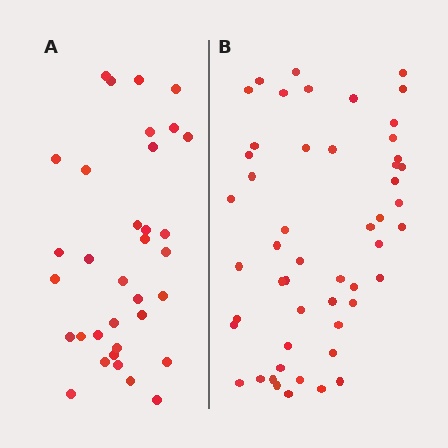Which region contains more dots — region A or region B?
Region B (the right region) has more dots.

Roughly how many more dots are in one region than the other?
Region B has approximately 15 more dots than region A.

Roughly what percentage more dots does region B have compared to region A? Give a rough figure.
About 50% more.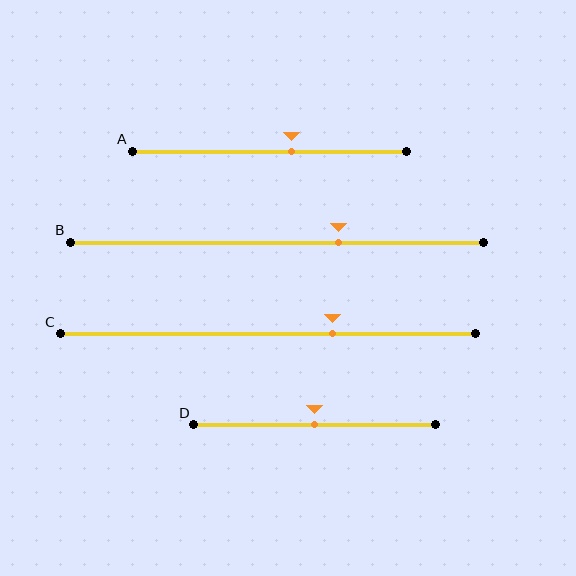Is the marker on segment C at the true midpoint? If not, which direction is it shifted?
No, the marker on segment C is shifted to the right by about 16% of the segment length.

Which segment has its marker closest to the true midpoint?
Segment D has its marker closest to the true midpoint.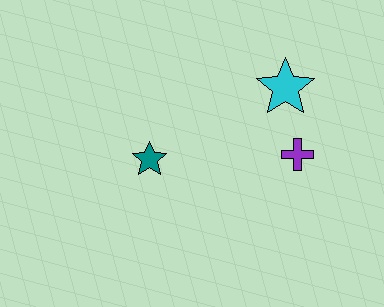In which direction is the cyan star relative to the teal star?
The cyan star is to the right of the teal star.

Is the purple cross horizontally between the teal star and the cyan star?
No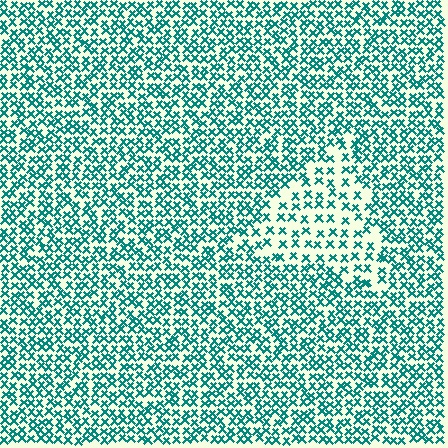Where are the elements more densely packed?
The elements are more densely packed outside the triangle boundary.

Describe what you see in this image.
The image contains small teal elements arranged at two different densities. A triangle-shaped region is visible where the elements are less densely packed than the surrounding area.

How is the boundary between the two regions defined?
The boundary is defined by a change in element density (approximately 1.9x ratio). All elements are the same color, size, and shape.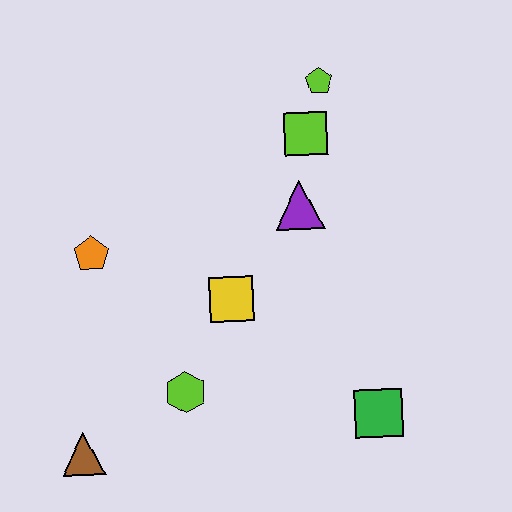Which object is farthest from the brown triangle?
The lime pentagon is farthest from the brown triangle.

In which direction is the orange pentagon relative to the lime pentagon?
The orange pentagon is to the left of the lime pentagon.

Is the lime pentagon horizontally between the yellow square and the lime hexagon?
No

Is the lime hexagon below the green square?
No